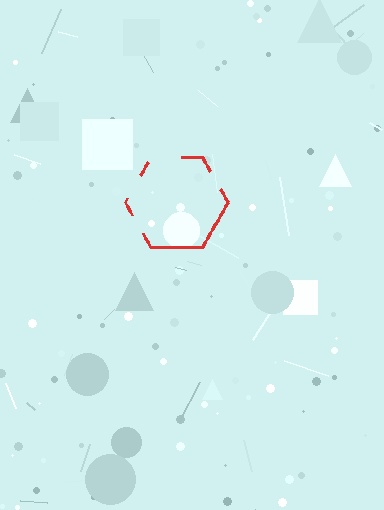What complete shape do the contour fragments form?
The contour fragments form a hexagon.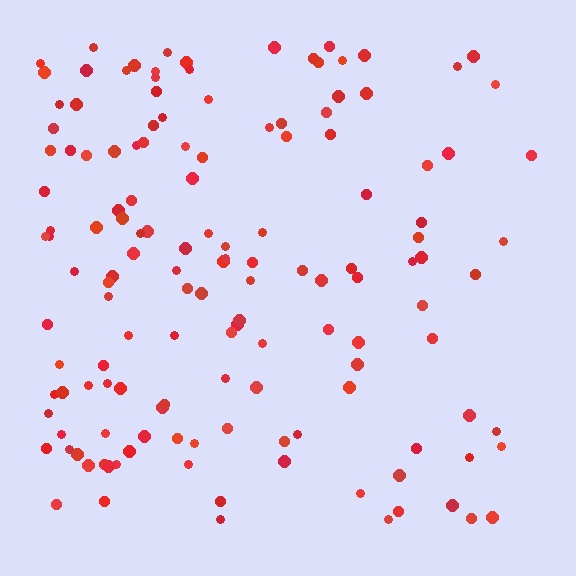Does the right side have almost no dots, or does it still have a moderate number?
Still a moderate number, just noticeably fewer than the left.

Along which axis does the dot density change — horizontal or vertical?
Horizontal.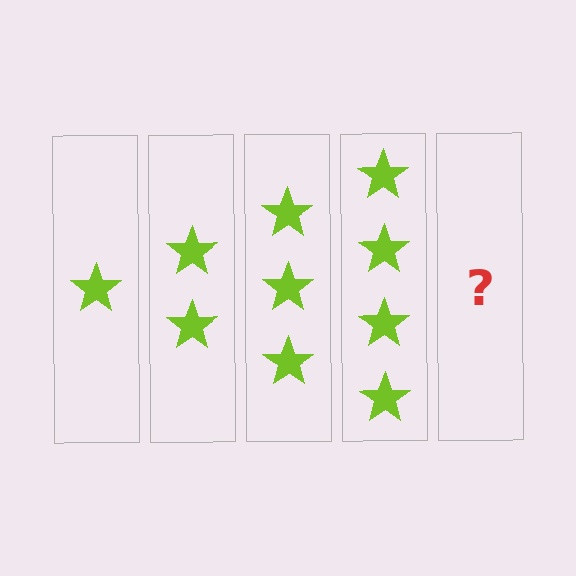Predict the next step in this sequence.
The next step is 5 stars.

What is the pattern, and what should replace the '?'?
The pattern is that each step adds one more star. The '?' should be 5 stars.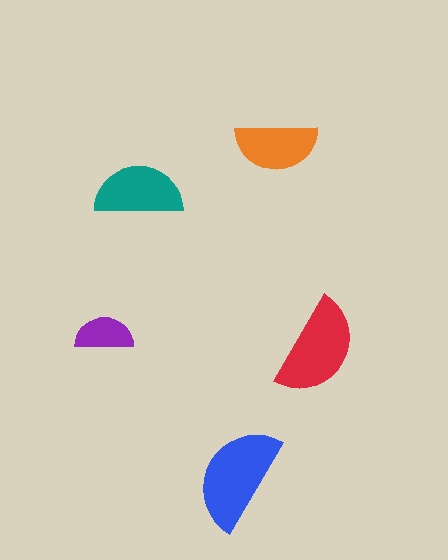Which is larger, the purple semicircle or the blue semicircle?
The blue one.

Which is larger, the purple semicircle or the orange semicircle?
The orange one.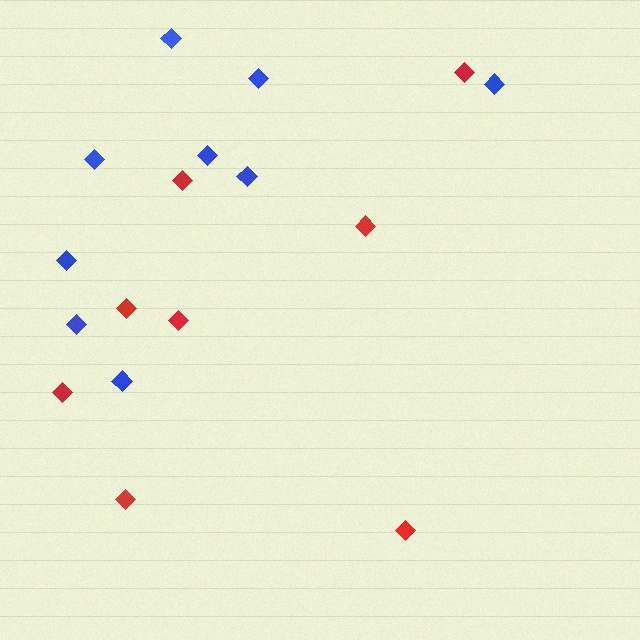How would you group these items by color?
There are 2 groups: one group of blue diamonds (9) and one group of red diamonds (8).